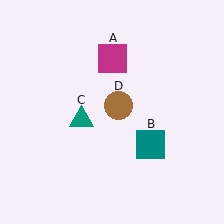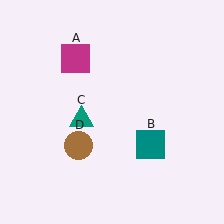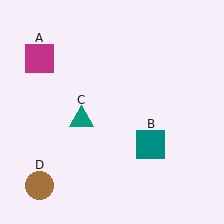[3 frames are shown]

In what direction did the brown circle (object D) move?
The brown circle (object D) moved down and to the left.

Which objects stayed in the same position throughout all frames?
Teal square (object B) and teal triangle (object C) remained stationary.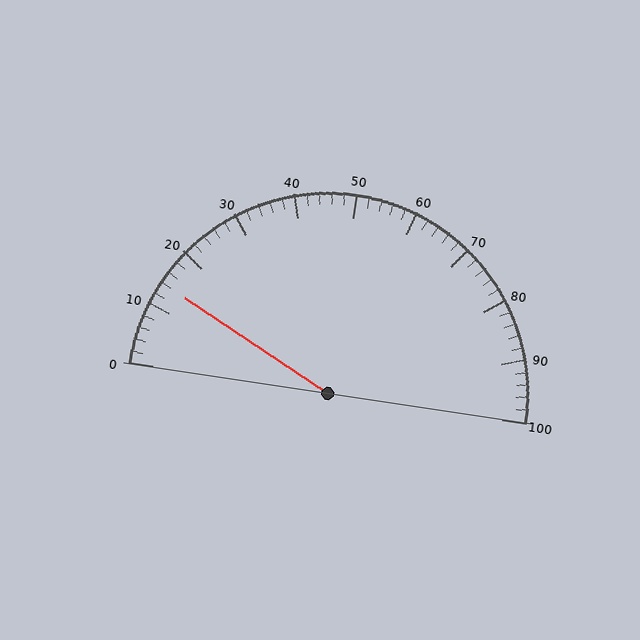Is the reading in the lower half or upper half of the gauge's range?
The reading is in the lower half of the range (0 to 100).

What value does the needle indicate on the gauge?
The needle indicates approximately 14.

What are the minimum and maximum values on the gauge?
The gauge ranges from 0 to 100.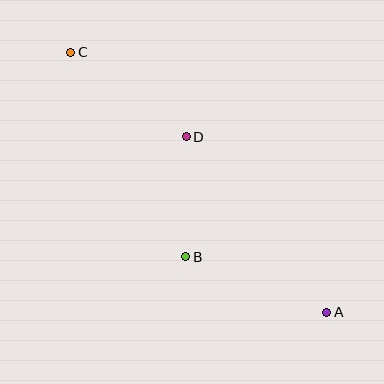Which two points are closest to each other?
Points B and D are closest to each other.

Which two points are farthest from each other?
Points A and C are farthest from each other.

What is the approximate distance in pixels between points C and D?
The distance between C and D is approximately 143 pixels.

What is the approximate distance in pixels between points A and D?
The distance between A and D is approximately 225 pixels.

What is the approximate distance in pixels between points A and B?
The distance between A and B is approximately 152 pixels.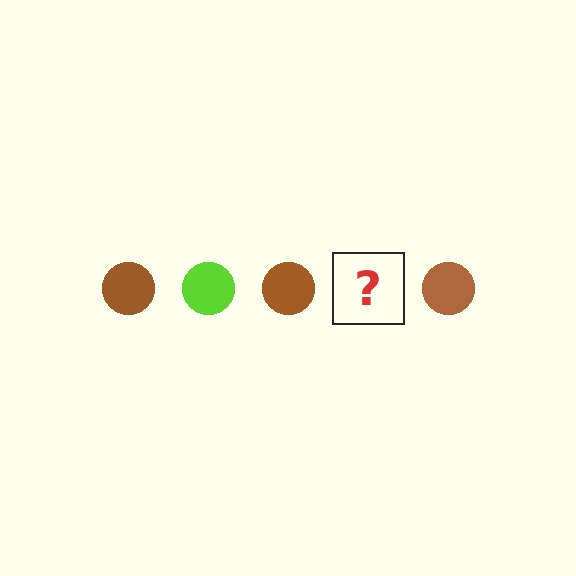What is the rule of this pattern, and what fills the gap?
The rule is that the pattern cycles through brown, lime circles. The gap should be filled with a lime circle.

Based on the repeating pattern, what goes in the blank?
The blank should be a lime circle.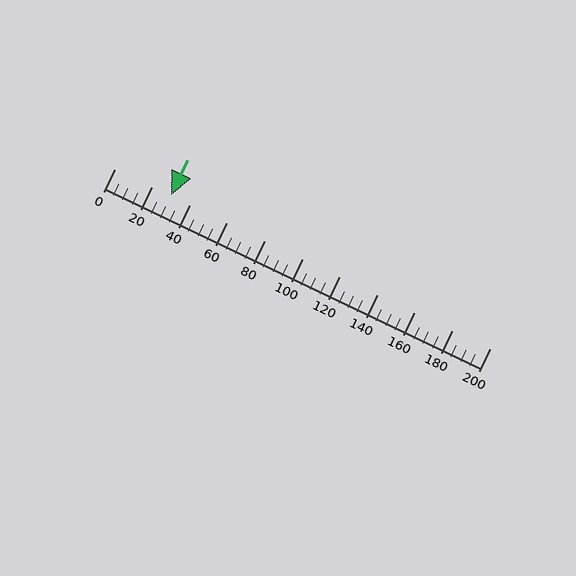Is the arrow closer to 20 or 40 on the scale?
The arrow is closer to 40.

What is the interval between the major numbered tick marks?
The major tick marks are spaced 20 units apart.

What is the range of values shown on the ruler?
The ruler shows values from 0 to 200.